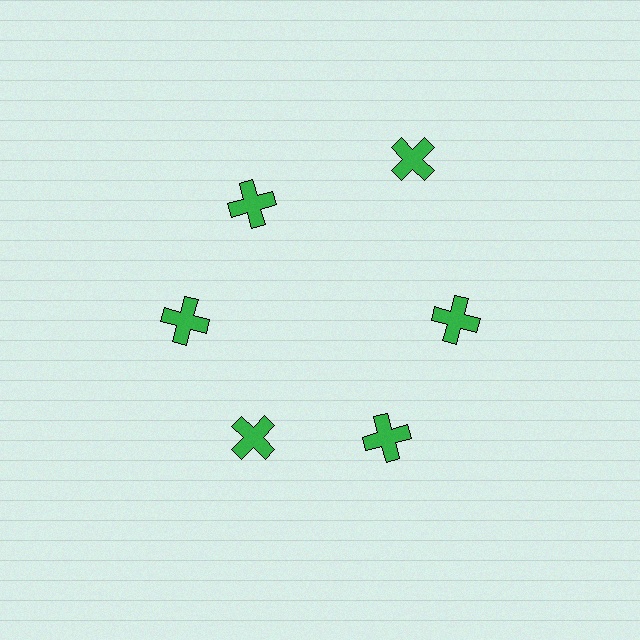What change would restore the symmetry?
The symmetry would be restored by moving it inward, back onto the ring so that all 6 crosses sit at equal angles and equal distance from the center.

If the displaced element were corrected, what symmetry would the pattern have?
It would have 6-fold rotational symmetry — the pattern would map onto itself every 60 degrees.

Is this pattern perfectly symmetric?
No. The 6 green crosses are arranged in a ring, but one element near the 1 o'clock position is pushed outward from the center, breaking the 6-fold rotational symmetry.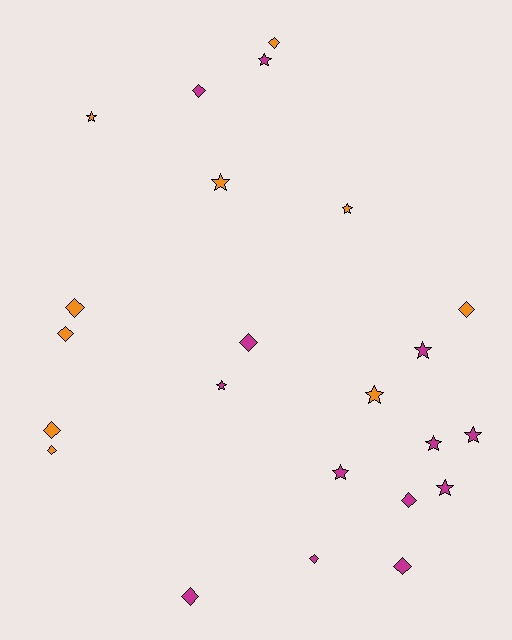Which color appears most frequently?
Magenta, with 13 objects.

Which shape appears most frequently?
Diamond, with 12 objects.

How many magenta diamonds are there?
There are 6 magenta diamonds.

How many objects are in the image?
There are 23 objects.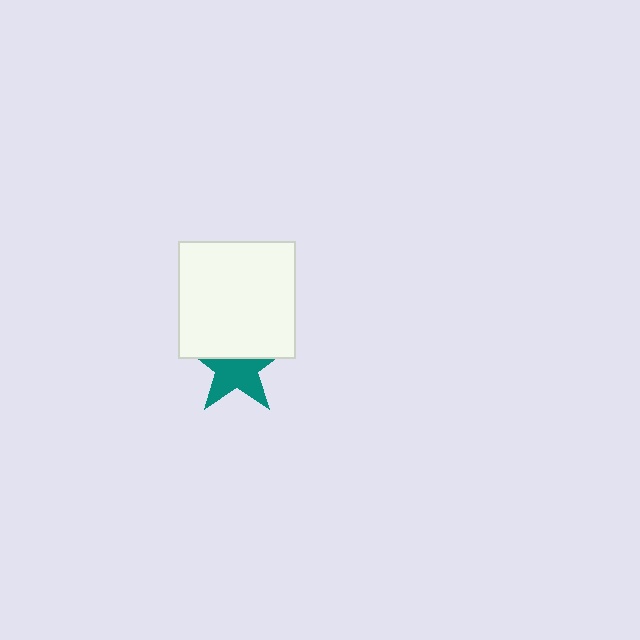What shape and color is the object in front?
The object in front is a white square.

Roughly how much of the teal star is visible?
About half of it is visible (roughly 56%).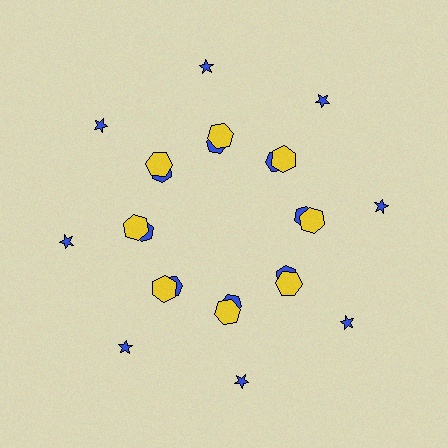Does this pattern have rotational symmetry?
Yes, this pattern has 8-fold rotational symmetry. It looks the same after rotating 45 degrees around the center.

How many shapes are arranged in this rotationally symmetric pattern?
There are 24 shapes, arranged in 8 groups of 3.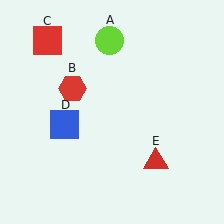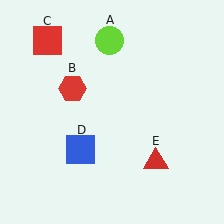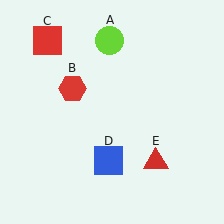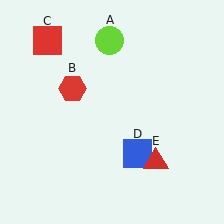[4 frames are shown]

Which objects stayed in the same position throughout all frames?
Lime circle (object A) and red hexagon (object B) and red square (object C) and red triangle (object E) remained stationary.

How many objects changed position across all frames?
1 object changed position: blue square (object D).